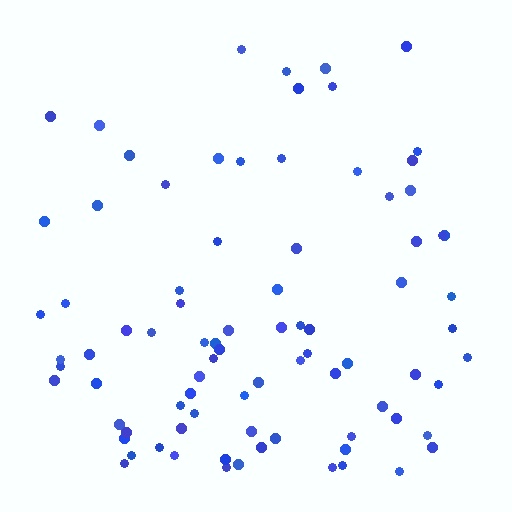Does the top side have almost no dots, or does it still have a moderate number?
Still a moderate number, just noticeably fewer than the bottom.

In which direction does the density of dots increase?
From top to bottom, with the bottom side densest.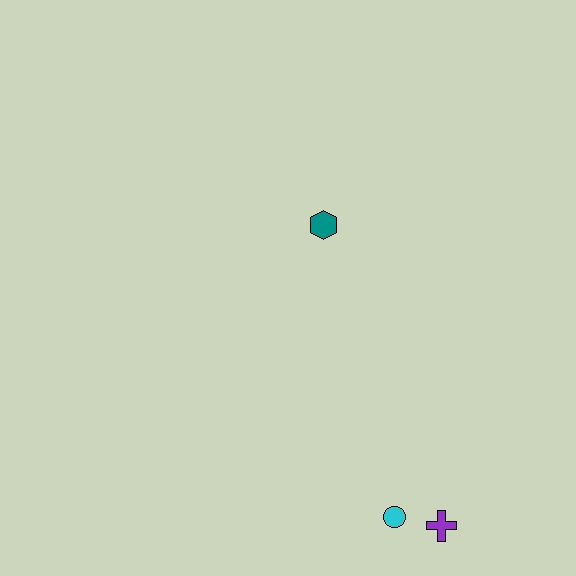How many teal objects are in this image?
There is 1 teal object.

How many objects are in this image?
There are 3 objects.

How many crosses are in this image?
There is 1 cross.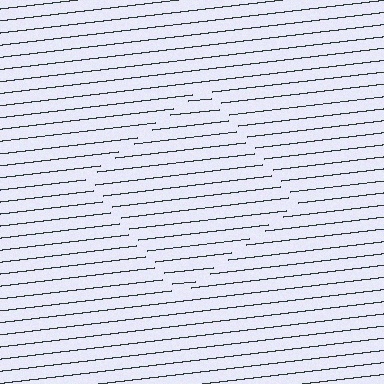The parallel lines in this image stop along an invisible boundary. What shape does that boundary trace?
An illusory square. The interior of the shape contains the same grating, shifted by half a period — the contour is defined by the phase discontinuity where line-ends from the inner and outer gratings abut.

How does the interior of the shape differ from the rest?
The interior of the shape contains the same grating, shifted by half a period — the contour is defined by the phase discontinuity where line-ends from the inner and outer gratings abut.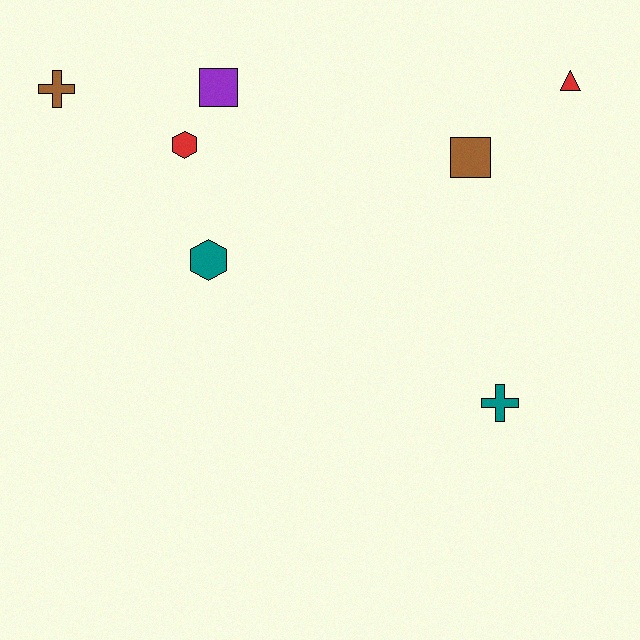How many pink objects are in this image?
There are no pink objects.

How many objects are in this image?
There are 7 objects.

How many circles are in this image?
There are no circles.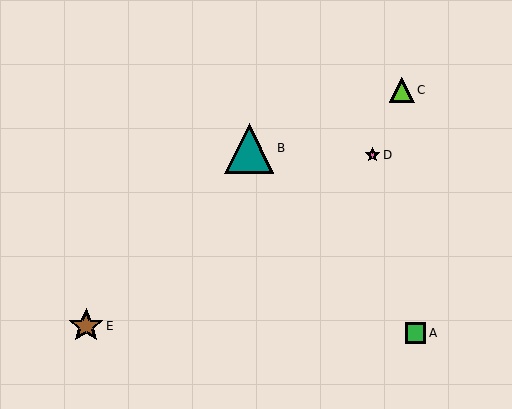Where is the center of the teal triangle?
The center of the teal triangle is at (249, 148).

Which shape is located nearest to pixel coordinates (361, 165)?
The pink star (labeled D) at (372, 155) is nearest to that location.